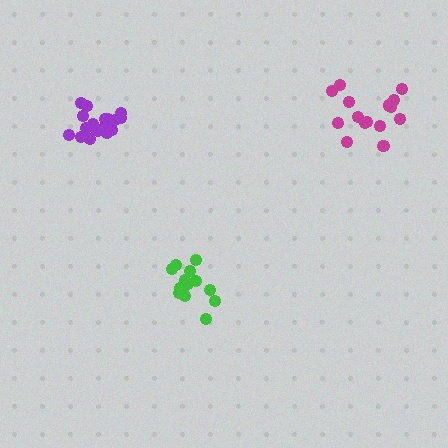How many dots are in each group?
Group 1: 15 dots, Group 2: 19 dots, Group 3: 15 dots (49 total).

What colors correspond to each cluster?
The clusters are colored: green, purple, magenta.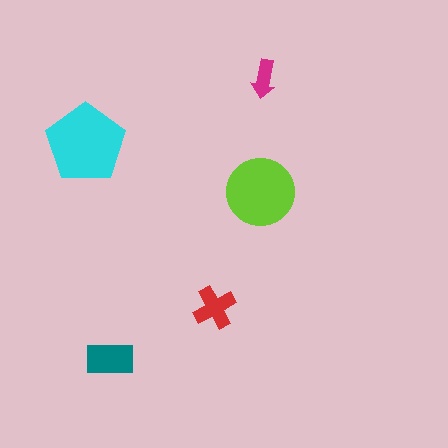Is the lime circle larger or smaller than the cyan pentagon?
Smaller.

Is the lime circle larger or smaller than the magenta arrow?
Larger.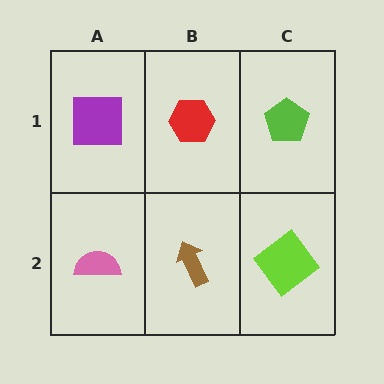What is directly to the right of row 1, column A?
A red hexagon.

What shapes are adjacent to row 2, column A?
A purple square (row 1, column A), a brown arrow (row 2, column B).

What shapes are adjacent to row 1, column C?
A lime diamond (row 2, column C), a red hexagon (row 1, column B).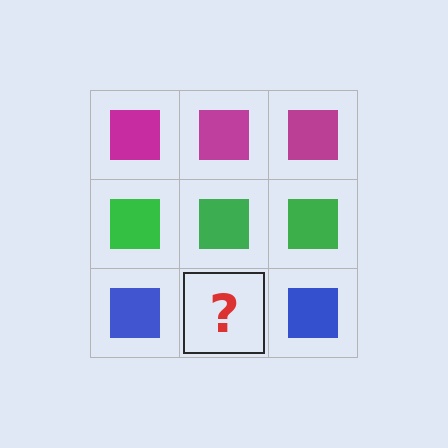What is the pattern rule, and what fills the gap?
The rule is that each row has a consistent color. The gap should be filled with a blue square.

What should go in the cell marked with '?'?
The missing cell should contain a blue square.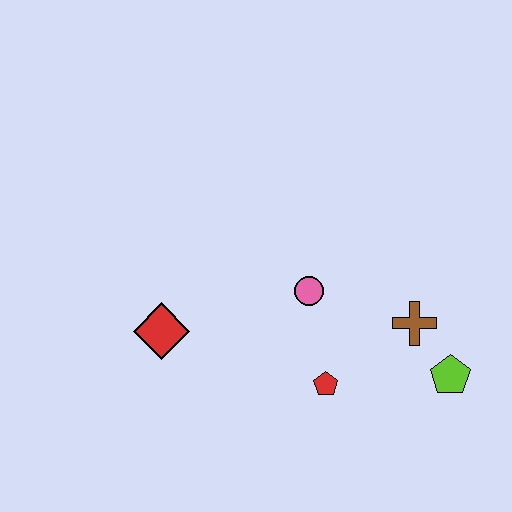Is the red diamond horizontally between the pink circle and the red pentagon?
No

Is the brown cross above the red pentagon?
Yes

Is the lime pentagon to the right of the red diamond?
Yes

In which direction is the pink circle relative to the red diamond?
The pink circle is to the right of the red diamond.